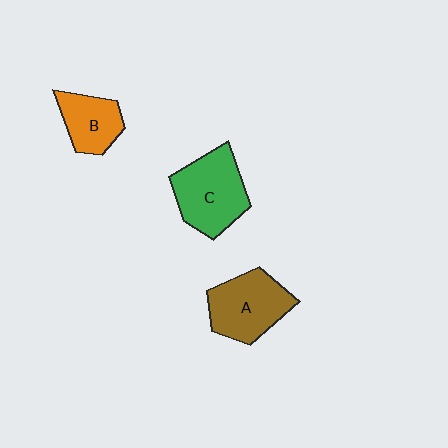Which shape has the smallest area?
Shape B (orange).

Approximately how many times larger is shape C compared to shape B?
Approximately 1.6 times.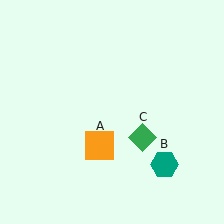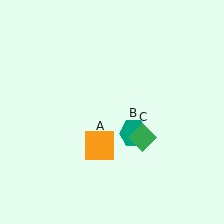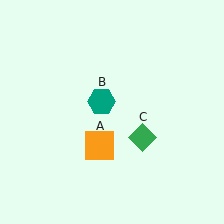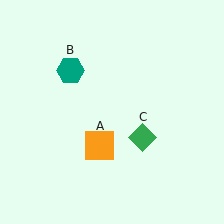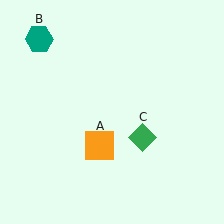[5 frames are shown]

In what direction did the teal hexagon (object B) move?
The teal hexagon (object B) moved up and to the left.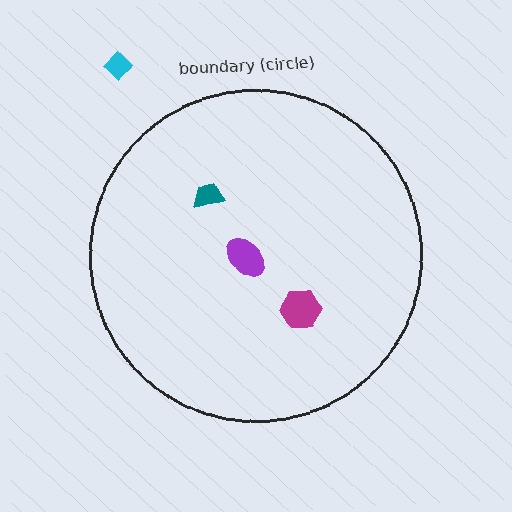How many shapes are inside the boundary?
3 inside, 1 outside.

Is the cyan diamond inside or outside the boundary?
Outside.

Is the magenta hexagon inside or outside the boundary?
Inside.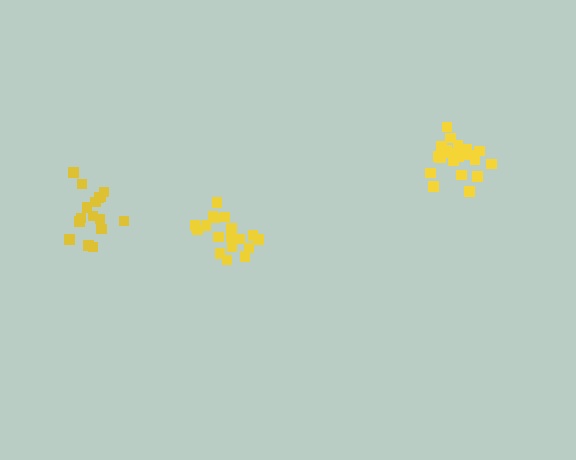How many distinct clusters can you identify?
There are 3 distinct clusters.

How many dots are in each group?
Group 1: 20 dots, Group 2: 19 dots, Group 3: 16 dots (55 total).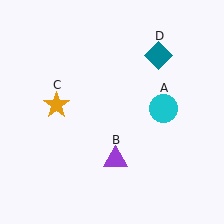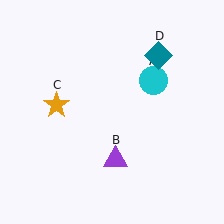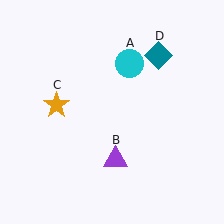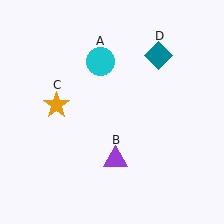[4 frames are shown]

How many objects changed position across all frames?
1 object changed position: cyan circle (object A).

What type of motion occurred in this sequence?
The cyan circle (object A) rotated counterclockwise around the center of the scene.